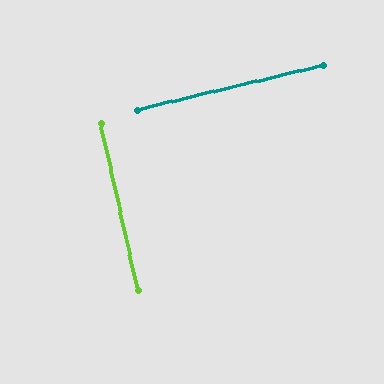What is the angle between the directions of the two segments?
Approximately 89 degrees.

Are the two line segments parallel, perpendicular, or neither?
Perpendicular — they meet at approximately 89°.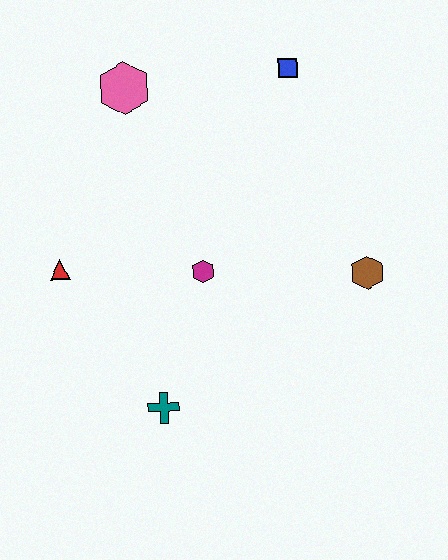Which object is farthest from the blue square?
The teal cross is farthest from the blue square.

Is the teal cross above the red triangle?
No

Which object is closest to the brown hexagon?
The magenta hexagon is closest to the brown hexagon.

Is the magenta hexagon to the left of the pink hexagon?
No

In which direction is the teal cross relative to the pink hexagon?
The teal cross is below the pink hexagon.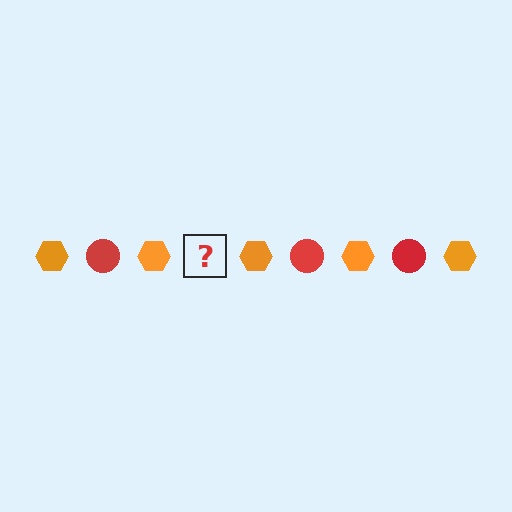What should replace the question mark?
The question mark should be replaced with a red circle.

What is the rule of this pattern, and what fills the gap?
The rule is that the pattern alternates between orange hexagon and red circle. The gap should be filled with a red circle.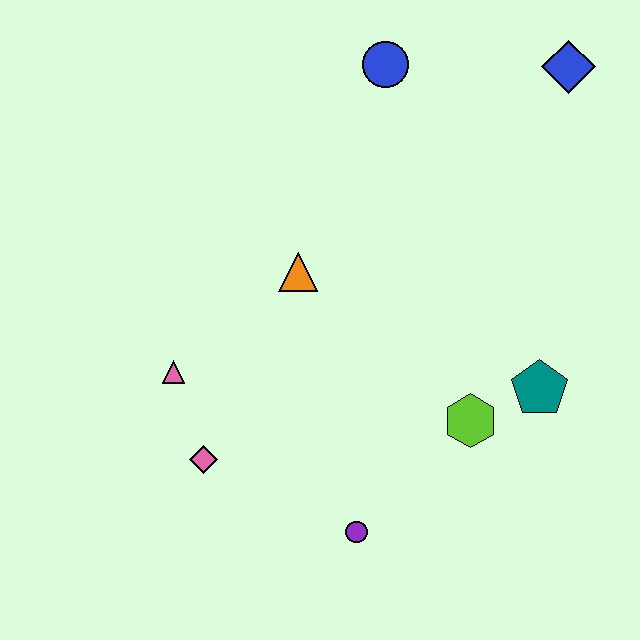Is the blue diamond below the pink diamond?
No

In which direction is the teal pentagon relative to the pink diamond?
The teal pentagon is to the right of the pink diamond.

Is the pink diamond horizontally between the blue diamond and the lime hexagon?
No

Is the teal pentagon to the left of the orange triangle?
No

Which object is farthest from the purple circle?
The blue diamond is farthest from the purple circle.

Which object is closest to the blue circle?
The blue diamond is closest to the blue circle.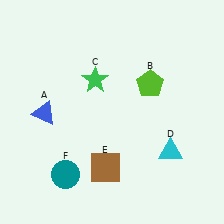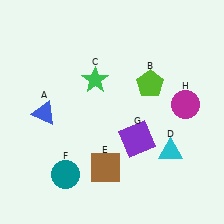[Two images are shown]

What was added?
A purple square (G), a magenta circle (H) were added in Image 2.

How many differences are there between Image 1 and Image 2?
There are 2 differences between the two images.